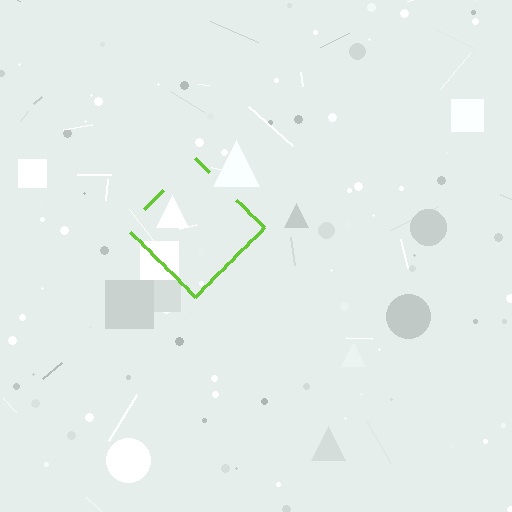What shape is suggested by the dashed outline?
The dashed outline suggests a diamond.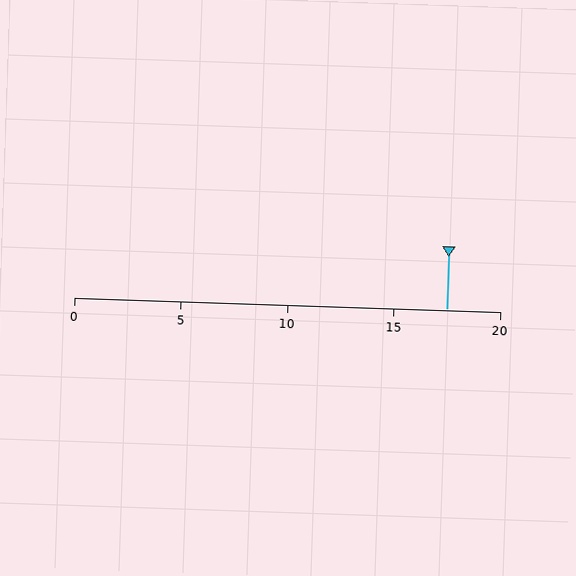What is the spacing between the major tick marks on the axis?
The major ticks are spaced 5 apart.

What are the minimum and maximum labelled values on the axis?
The axis runs from 0 to 20.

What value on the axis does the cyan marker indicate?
The marker indicates approximately 17.5.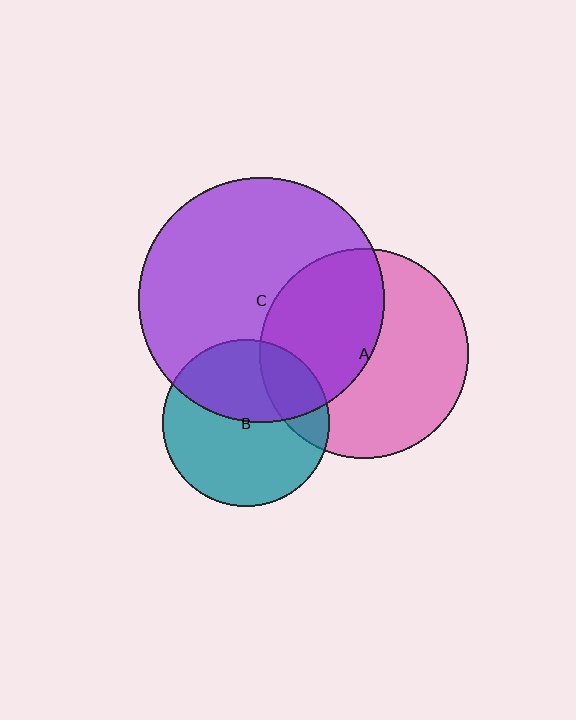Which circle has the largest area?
Circle C (purple).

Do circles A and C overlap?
Yes.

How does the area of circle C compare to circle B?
Approximately 2.2 times.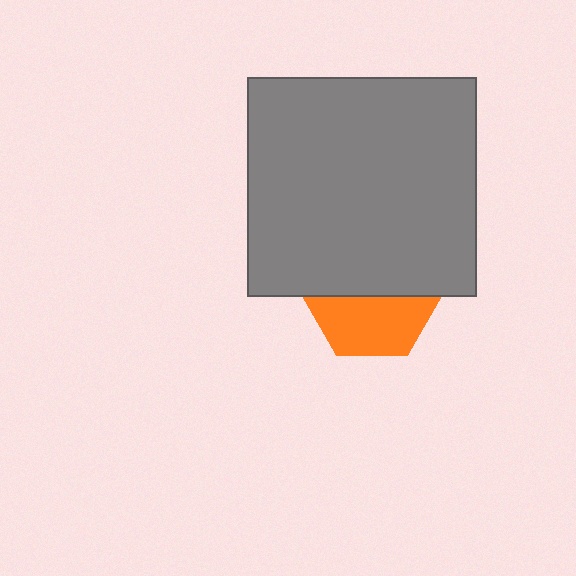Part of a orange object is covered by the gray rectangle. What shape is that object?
It is a hexagon.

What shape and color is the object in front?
The object in front is a gray rectangle.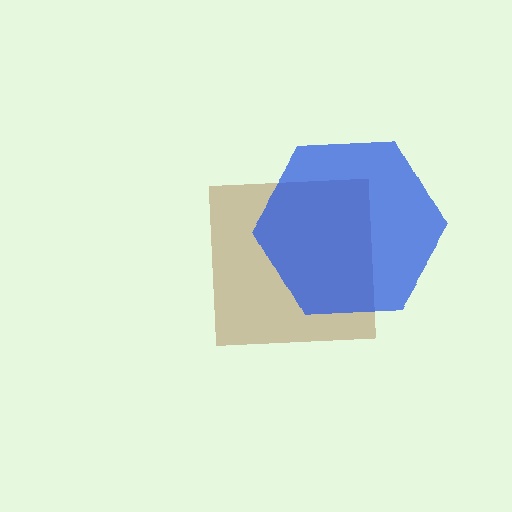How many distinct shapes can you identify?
There are 2 distinct shapes: a brown square, a blue hexagon.